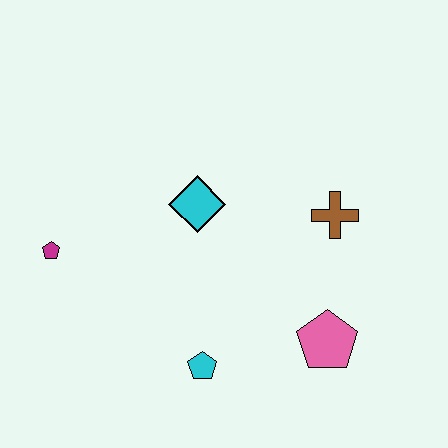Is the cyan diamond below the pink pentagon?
No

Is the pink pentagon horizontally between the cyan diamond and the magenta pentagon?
No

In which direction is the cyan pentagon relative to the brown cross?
The cyan pentagon is below the brown cross.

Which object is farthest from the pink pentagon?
The magenta pentagon is farthest from the pink pentagon.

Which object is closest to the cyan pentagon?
The pink pentagon is closest to the cyan pentagon.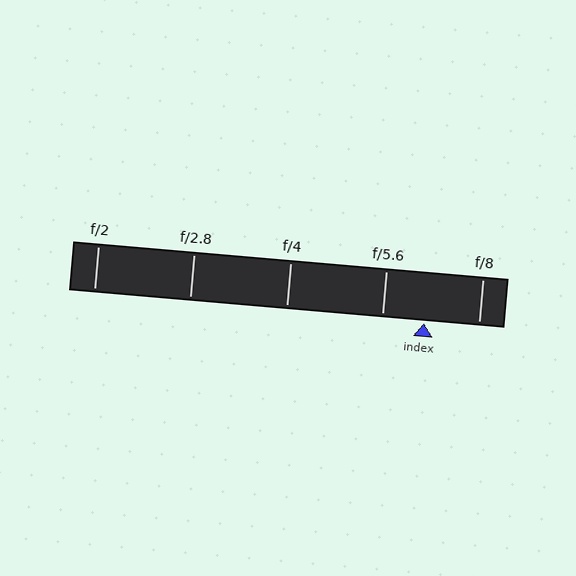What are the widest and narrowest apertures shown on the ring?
The widest aperture shown is f/2 and the narrowest is f/8.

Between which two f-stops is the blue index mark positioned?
The index mark is between f/5.6 and f/8.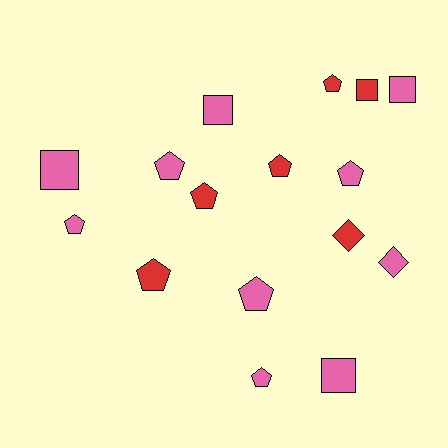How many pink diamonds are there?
There is 1 pink diamond.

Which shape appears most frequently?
Pentagon, with 9 objects.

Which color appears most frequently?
Pink, with 10 objects.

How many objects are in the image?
There are 16 objects.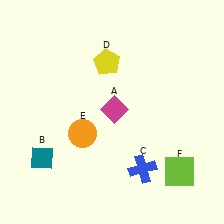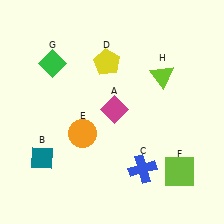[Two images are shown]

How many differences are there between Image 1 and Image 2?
There are 2 differences between the two images.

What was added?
A green diamond (G), a lime triangle (H) were added in Image 2.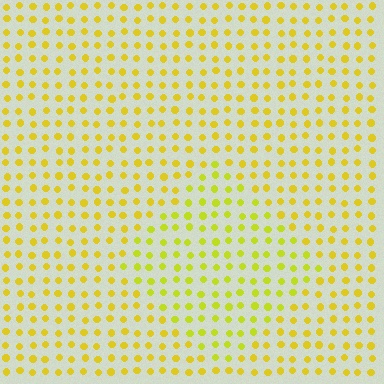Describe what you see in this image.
The image is filled with small yellow elements in a uniform arrangement. A diamond-shaped region is visible where the elements are tinted to a slightly different hue, forming a subtle color boundary.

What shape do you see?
I see a diamond.